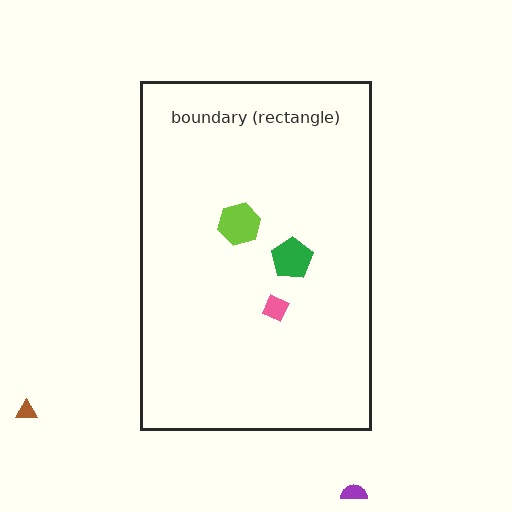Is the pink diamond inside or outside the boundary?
Inside.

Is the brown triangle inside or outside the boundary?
Outside.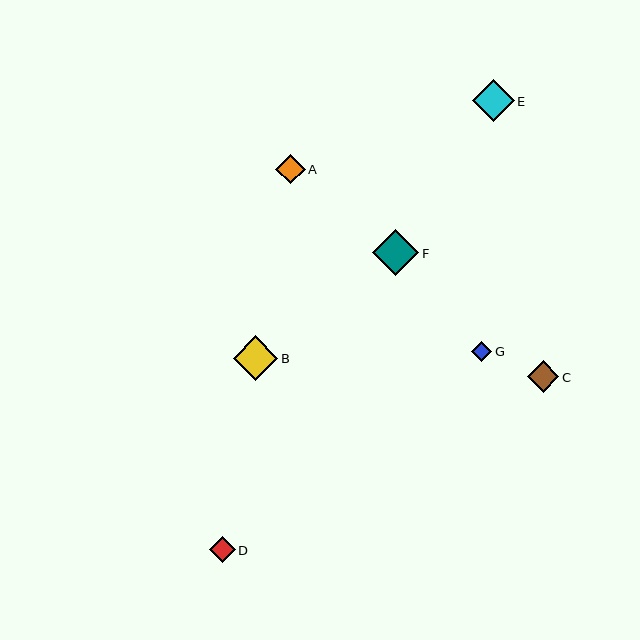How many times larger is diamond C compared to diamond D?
Diamond C is approximately 1.2 times the size of diamond D.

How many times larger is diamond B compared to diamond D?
Diamond B is approximately 1.7 times the size of diamond D.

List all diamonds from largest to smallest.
From largest to smallest: F, B, E, C, A, D, G.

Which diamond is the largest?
Diamond F is the largest with a size of approximately 46 pixels.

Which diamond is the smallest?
Diamond G is the smallest with a size of approximately 20 pixels.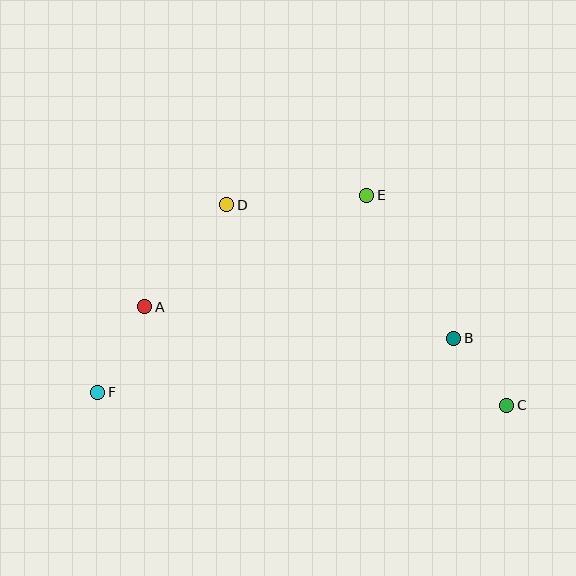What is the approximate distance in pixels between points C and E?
The distance between C and E is approximately 253 pixels.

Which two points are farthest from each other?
Points C and F are farthest from each other.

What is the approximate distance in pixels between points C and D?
The distance between C and D is approximately 344 pixels.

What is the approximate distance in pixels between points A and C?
The distance between A and C is approximately 375 pixels.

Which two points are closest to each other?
Points B and C are closest to each other.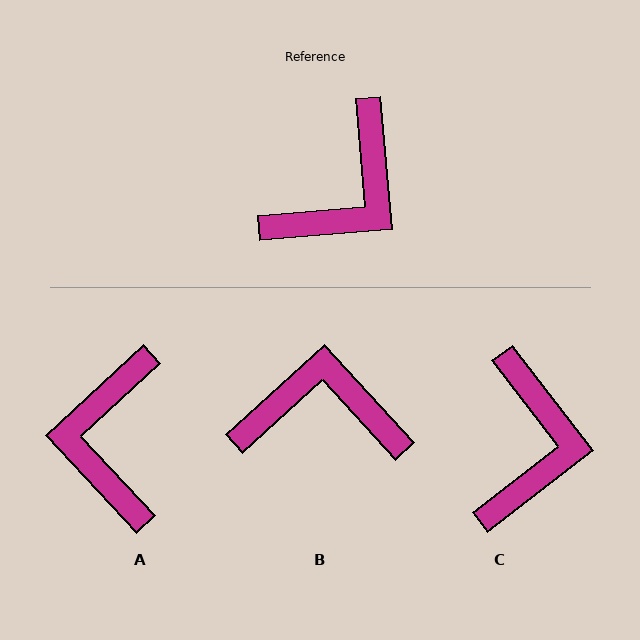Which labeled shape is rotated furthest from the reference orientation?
A, about 142 degrees away.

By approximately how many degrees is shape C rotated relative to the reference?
Approximately 33 degrees counter-clockwise.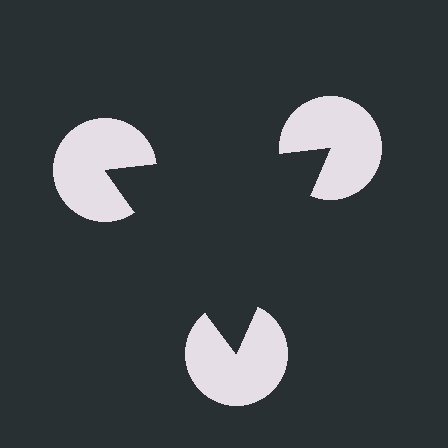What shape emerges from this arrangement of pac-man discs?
An illusory triangle — its edges are inferred from the aligned wedge cuts in the pac-man discs, not physically drawn.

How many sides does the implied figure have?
3 sides.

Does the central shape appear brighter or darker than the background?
It typically appears slightly darker than the background, even though no actual brightness change is drawn.